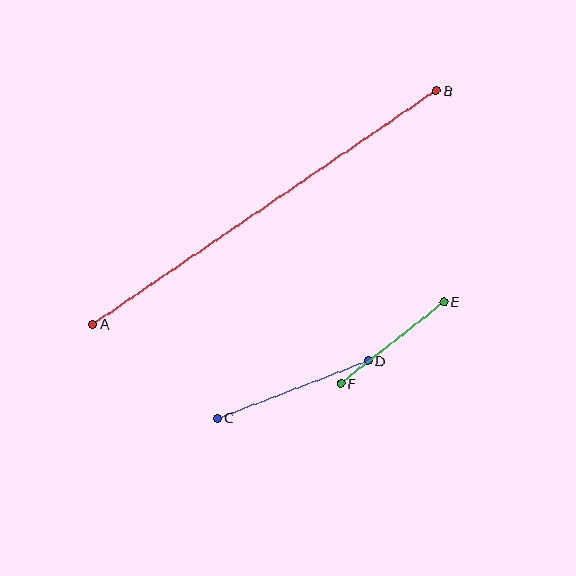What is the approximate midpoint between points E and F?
The midpoint is at approximately (392, 343) pixels.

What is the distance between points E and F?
The distance is approximately 132 pixels.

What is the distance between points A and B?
The distance is approximately 415 pixels.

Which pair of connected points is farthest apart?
Points A and B are farthest apart.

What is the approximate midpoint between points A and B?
The midpoint is at approximately (265, 207) pixels.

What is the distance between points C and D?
The distance is approximately 162 pixels.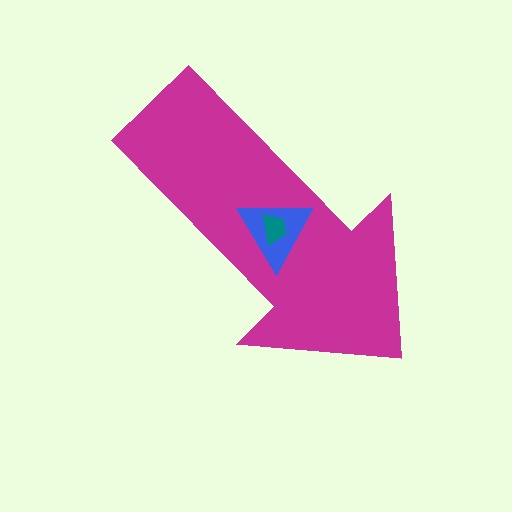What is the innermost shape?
The teal trapezoid.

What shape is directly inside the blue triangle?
The teal trapezoid.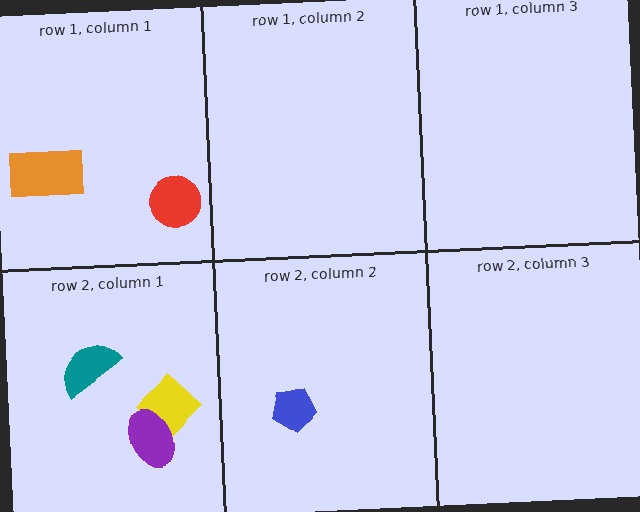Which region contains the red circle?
The row 1, column 1 region.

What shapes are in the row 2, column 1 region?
The yellow diamond, the teal semicircle, the purple ellipse.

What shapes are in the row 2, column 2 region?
The blue pentagon.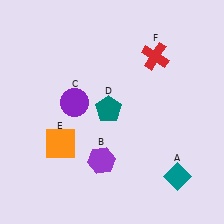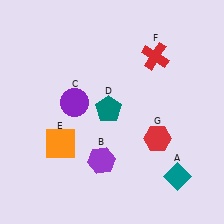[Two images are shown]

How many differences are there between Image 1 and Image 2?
There is 1 difference between the two images.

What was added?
A red hexagon (G) was added in Image 2.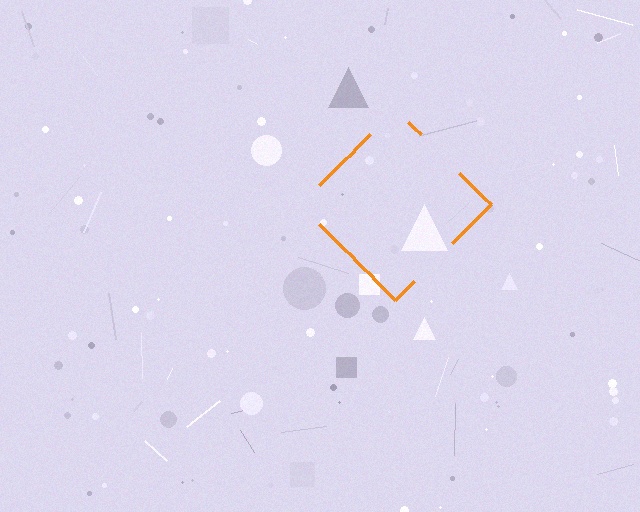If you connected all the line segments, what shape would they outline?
They would outline a diamond.